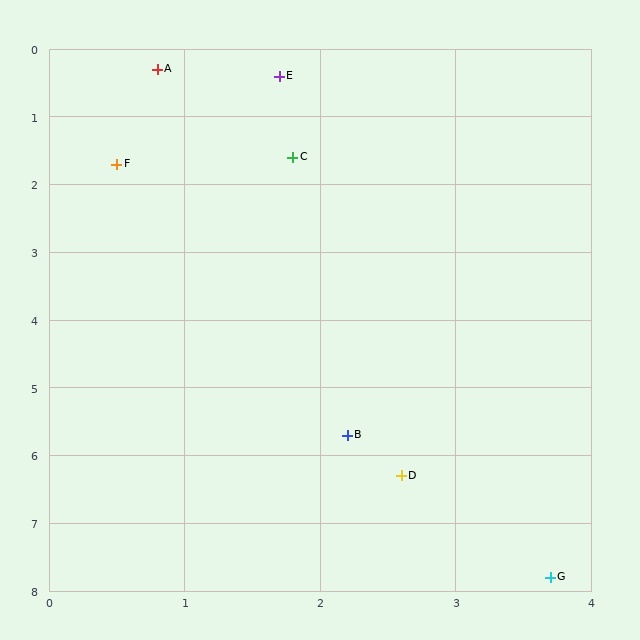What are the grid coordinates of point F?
Point F is at approximately (0.5, 1.7).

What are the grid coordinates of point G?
Point G is at approximately (3.7, 7.8).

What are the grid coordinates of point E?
Point E is at approximately (1.7, 0.4).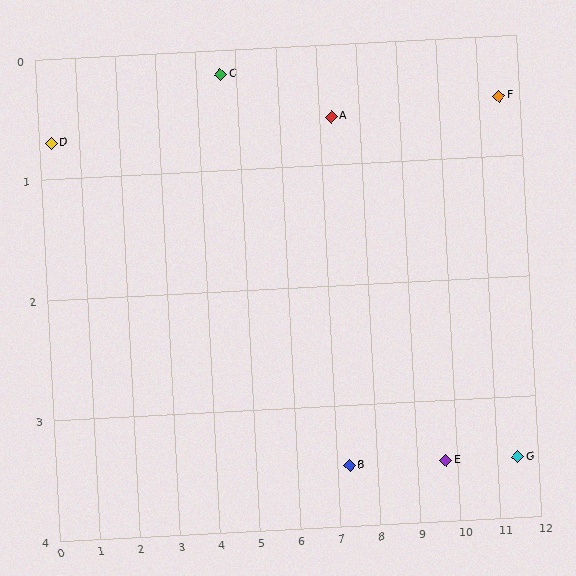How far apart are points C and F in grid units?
Points C and F are about 6.9 grid units apart.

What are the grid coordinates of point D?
Point D is at approximately (0.3, 0.7).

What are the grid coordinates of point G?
Point G is at approximately (11.5, 3.5).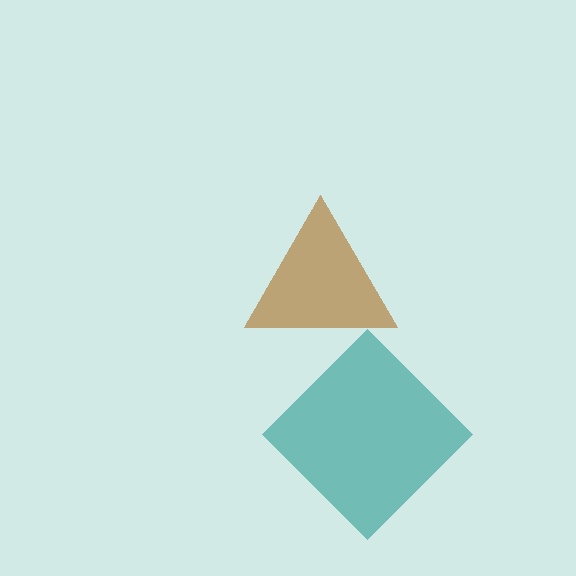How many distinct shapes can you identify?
There are 2 distinct shapes: a brown triangle, a teal diamond.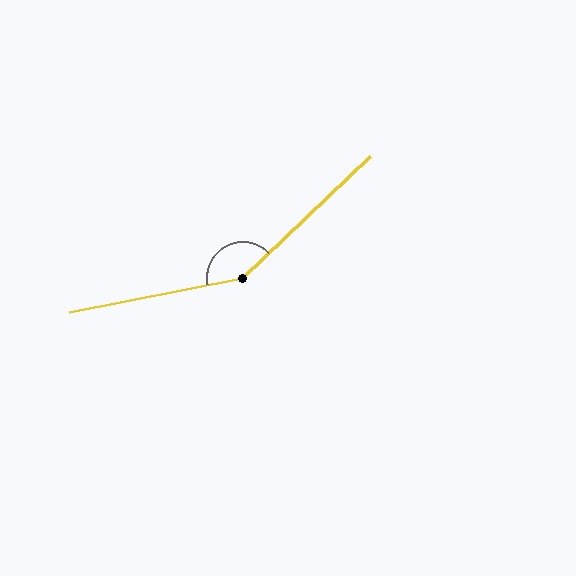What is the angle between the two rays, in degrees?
Approximately 147 degrees.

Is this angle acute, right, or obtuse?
It is obtuse.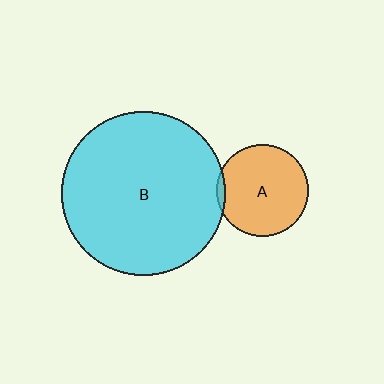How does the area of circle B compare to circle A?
Approximately 3.2 times.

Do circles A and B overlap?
Yes.